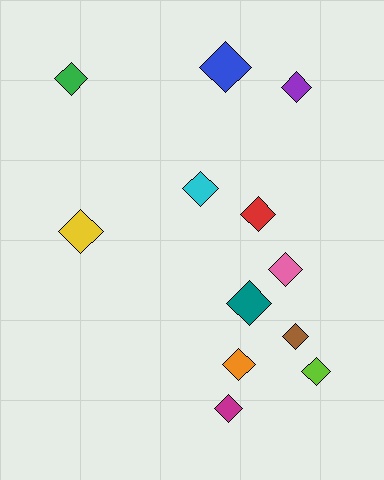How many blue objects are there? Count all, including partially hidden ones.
There is 1 blue object.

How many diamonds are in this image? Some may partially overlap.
There are 12 diamonds.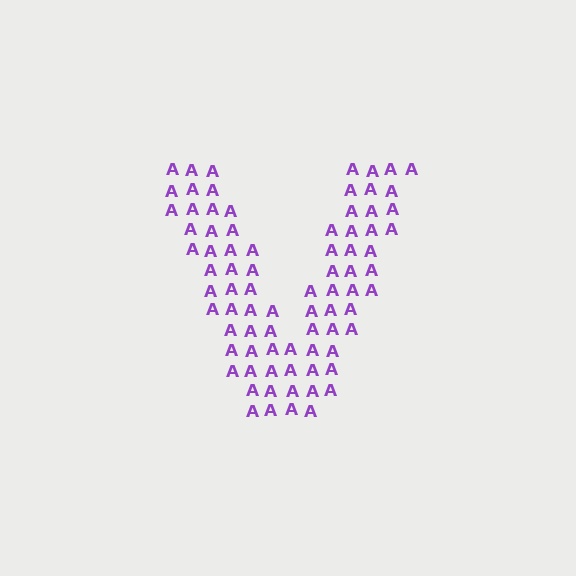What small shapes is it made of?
It is made of small letter A's.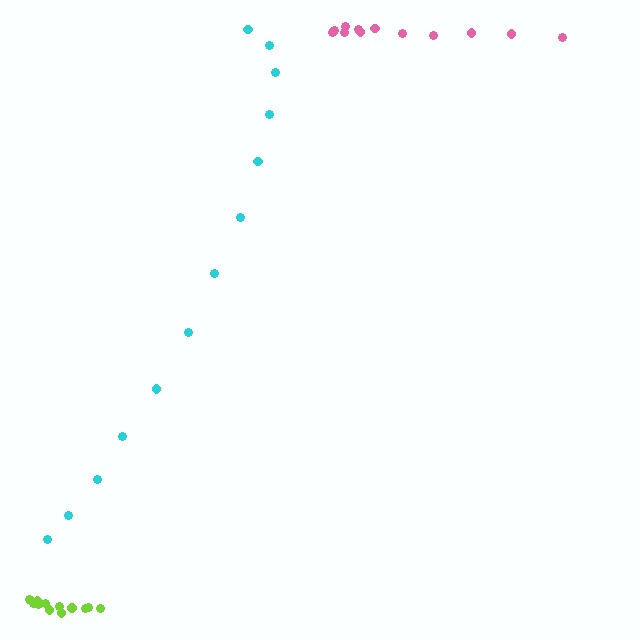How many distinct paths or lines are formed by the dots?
There are 3 distinct paths.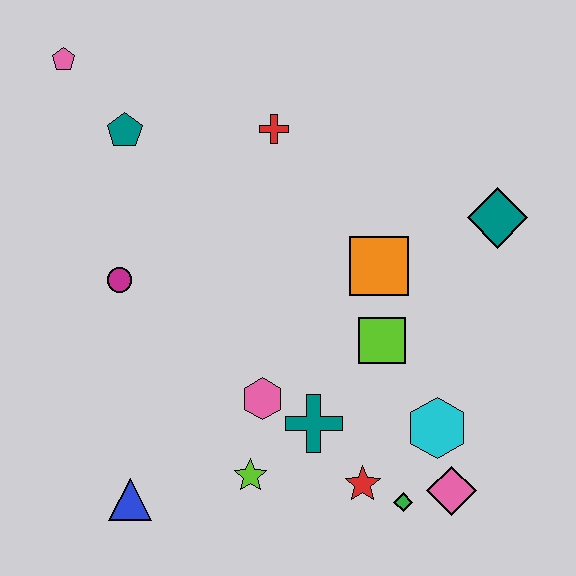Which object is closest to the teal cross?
The pink hexagon is closest to the teal cross.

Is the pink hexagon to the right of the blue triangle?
Yes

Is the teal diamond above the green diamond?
Yes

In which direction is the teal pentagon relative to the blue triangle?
The teal pentagon is above the blue triangle.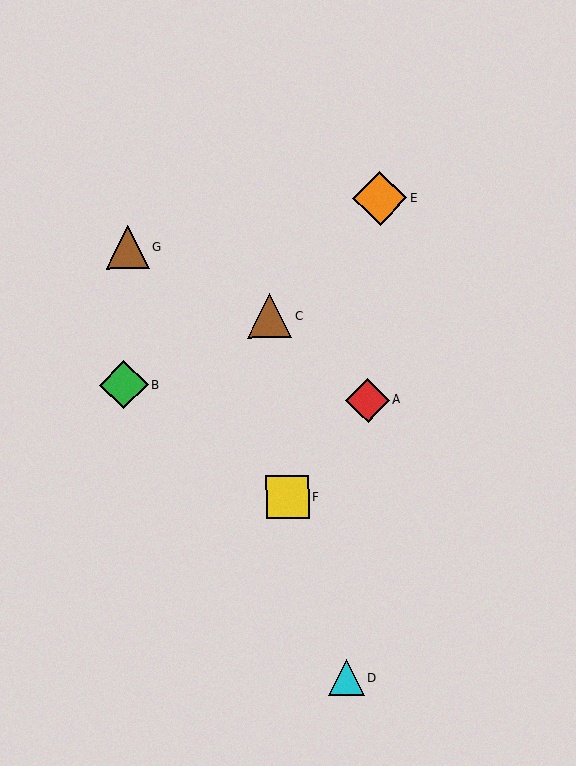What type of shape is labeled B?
Shape B is a green diamond.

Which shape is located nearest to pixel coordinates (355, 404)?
The red diamond (labeled A) at (368, 400) is nearest to that location.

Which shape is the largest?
The orange diamond (labeled E) is the largest.